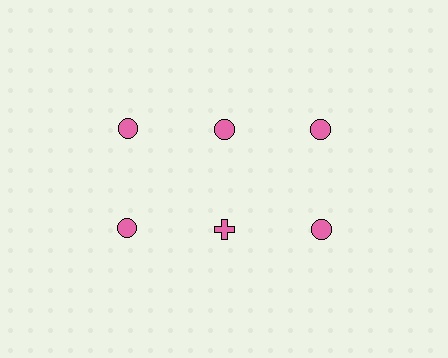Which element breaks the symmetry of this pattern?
The pink cross in the second row, second from left column breaks the symmetry. All other shapes are pink circles.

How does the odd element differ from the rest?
It has a different shape: cross instead of circle.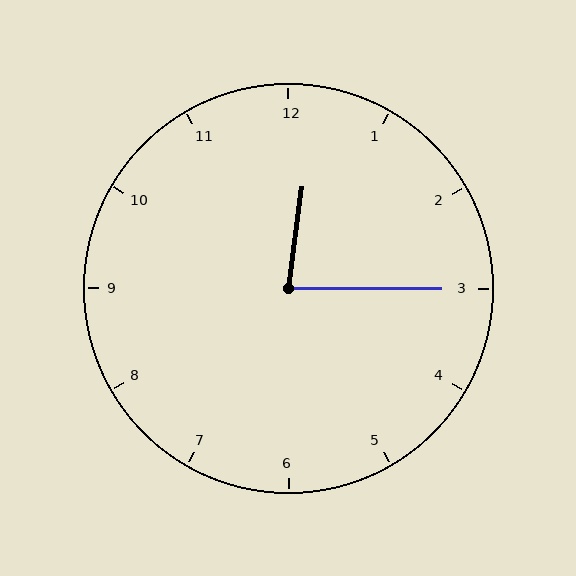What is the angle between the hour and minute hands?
Approximately 82 degrees.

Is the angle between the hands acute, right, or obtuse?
It is acute.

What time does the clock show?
12:15.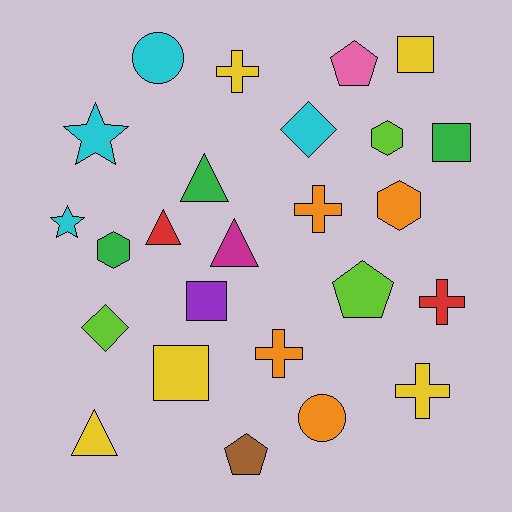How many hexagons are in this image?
There are 3 hexagons.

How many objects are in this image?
There are 25 objects.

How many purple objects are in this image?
There is 1 purple object.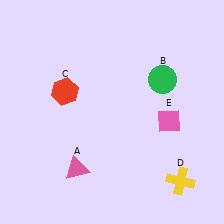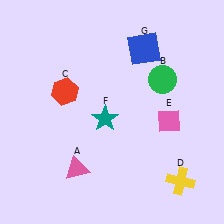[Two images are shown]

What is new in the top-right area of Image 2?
A blue square (G) was added in the top-right area of Image 2.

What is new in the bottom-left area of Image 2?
A teal star (F) was added in the bottom-left area of Image 2.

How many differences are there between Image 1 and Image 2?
There are 2 differences between the two images.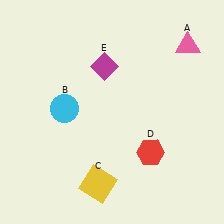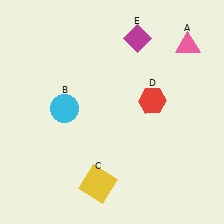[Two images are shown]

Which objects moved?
The objects that moved are: the red hexagon (D), the magenta diamond (E).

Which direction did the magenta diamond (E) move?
The magenta diamond (E) moved right.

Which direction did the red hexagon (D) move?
The red hexagon (D) moved up.